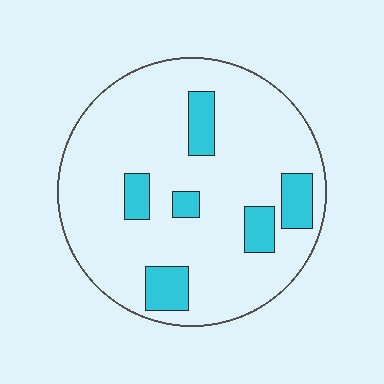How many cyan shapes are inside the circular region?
6.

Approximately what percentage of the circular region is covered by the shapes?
Approximately 15%.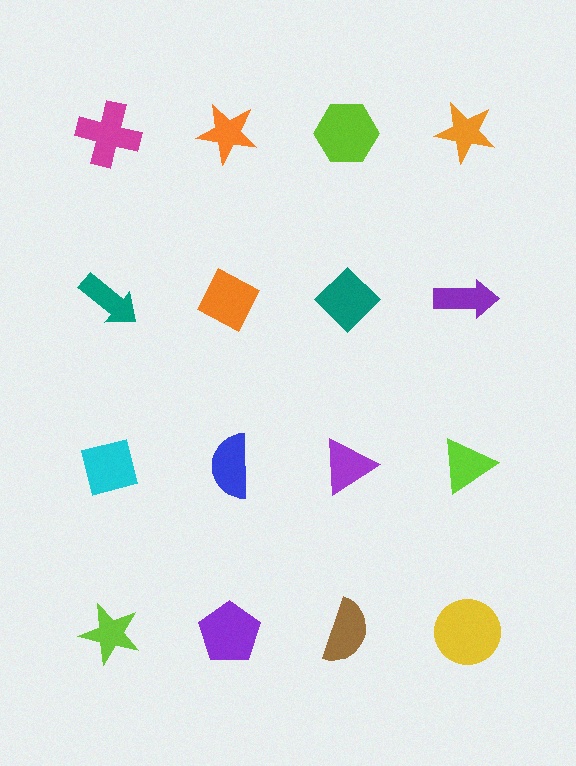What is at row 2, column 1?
A teal arrow.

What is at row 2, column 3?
A teal diamond.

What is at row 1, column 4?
An orange star.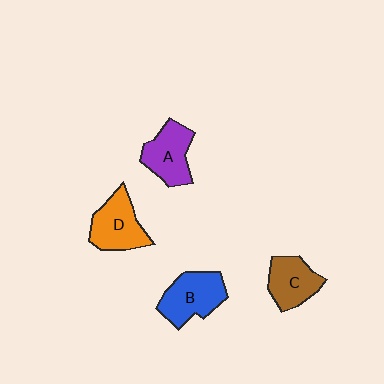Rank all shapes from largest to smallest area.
From largest to smallest: B (blue), D (orange), A (purple), C (brown).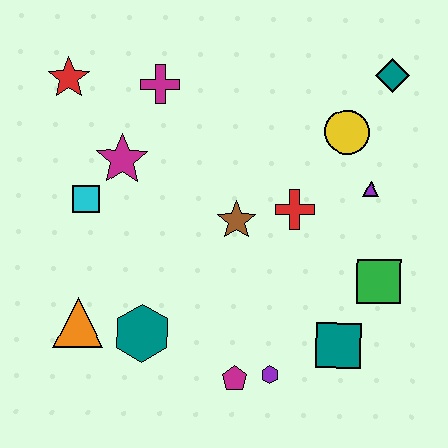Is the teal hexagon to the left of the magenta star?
No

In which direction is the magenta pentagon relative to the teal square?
The magenta pentagon is to the left of the teal square.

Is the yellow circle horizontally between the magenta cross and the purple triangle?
Yes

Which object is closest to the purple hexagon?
The magenta pentagon is closest to the purple hexagon.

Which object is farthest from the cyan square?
The teal diamond is farthest from the cyan square.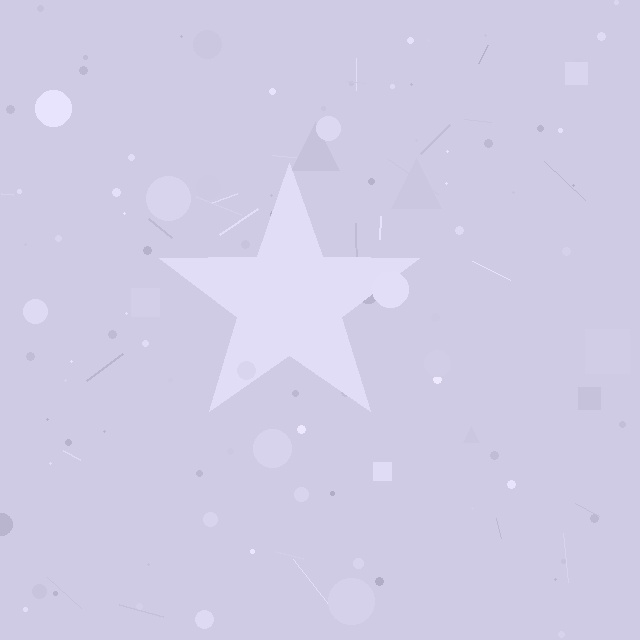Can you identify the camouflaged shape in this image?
The camouflaged shape is a star.